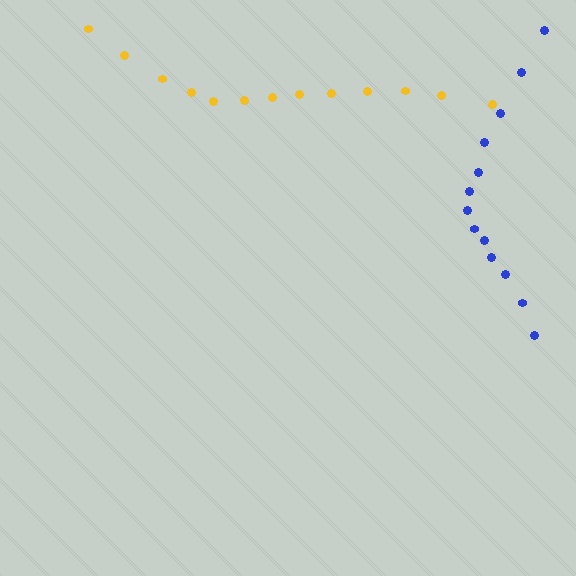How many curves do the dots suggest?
There are 2 distinct paths.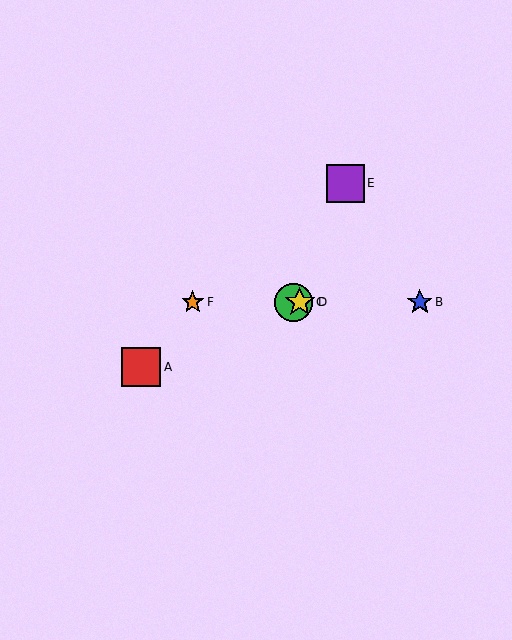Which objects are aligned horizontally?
Objects B, C, D, F are aligned horizontally.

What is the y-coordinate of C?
Object C is at y≈302.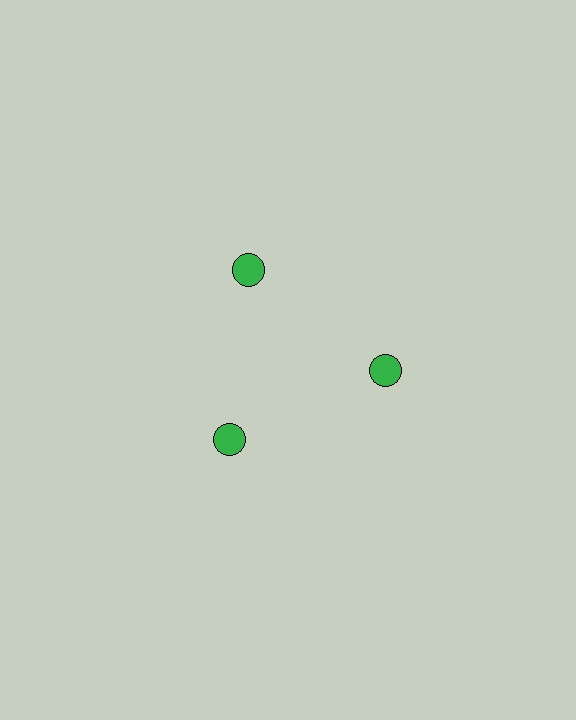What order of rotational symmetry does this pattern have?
This pattern has 3-fold rotational symmetry.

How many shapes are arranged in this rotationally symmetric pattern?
There are 3 shapes, arranged in 3 groups of 1.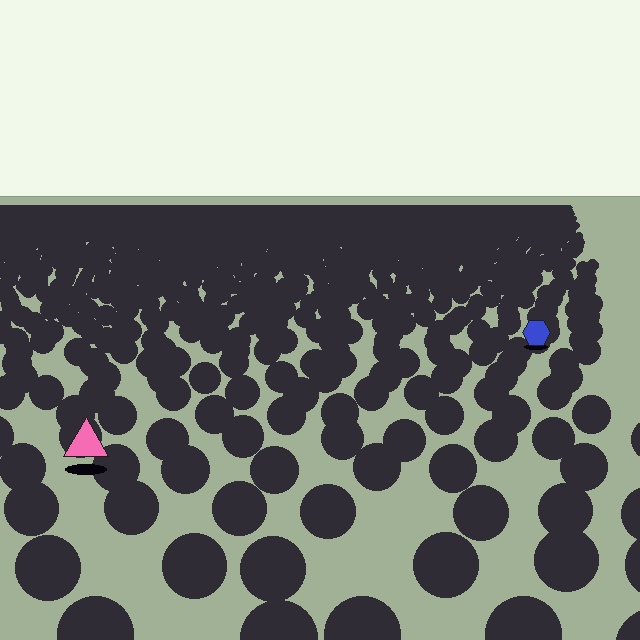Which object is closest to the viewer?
The pink triangle is closest. The texture marks near it are larger and more spread out.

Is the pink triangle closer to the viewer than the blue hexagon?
Yes. The pink triangle is closer — you can tell from the texture gradient: the ground texture is coarser near it.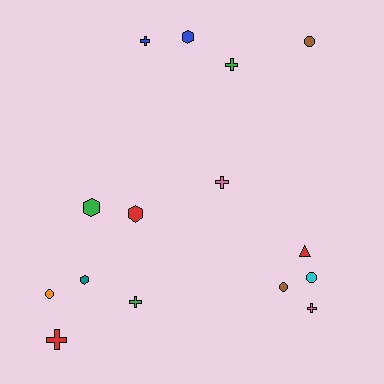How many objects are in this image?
There are 15 objects.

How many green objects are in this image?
There are 3 green objects.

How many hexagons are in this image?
There are 4 hexagons.